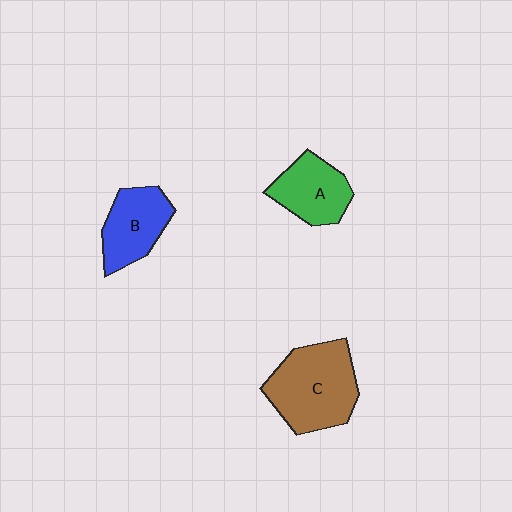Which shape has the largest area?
Shape C (brown).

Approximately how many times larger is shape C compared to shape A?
Approximately 1.6 times.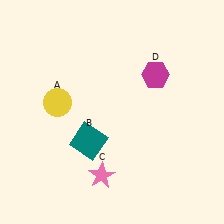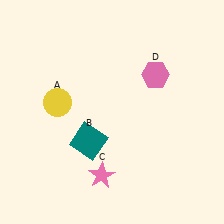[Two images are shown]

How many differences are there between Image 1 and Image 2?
There is 1 difference between the two images.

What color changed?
The hexagon (D) changed from magenta in Image 1 to pink in Image 2.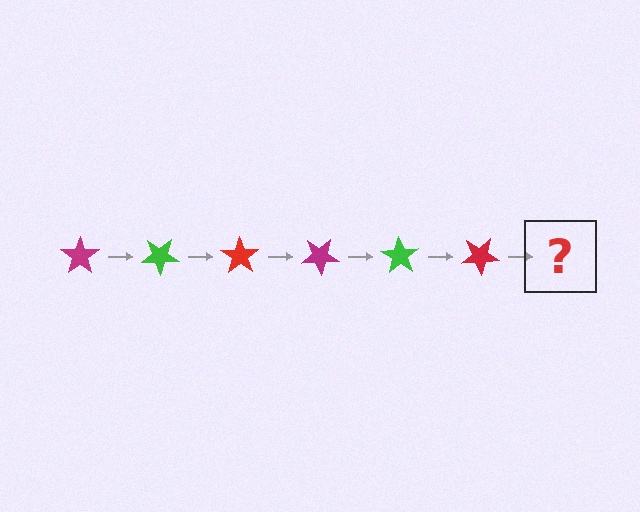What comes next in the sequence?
The next element should be a magenta star, rotated 210 degrees from the start.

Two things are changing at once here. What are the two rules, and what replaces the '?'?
The two rules are that it rotates 35 degrees each step and the color cycles through magenta, green, and red. The '?' should be a magenta star, rotated 210 degrees from the start.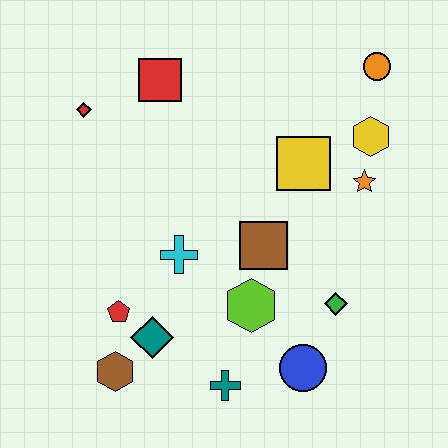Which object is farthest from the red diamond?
The blue circle is farthest from the red diamond.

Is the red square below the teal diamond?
No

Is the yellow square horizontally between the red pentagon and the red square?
No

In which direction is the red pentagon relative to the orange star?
The red pentagon is to the left of the orange star.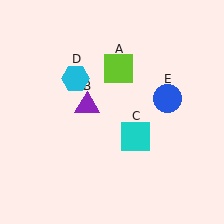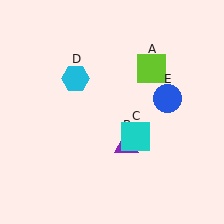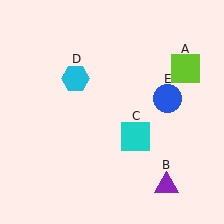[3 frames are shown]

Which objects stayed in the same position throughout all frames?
Cyan square (object C) and cyan hexagon (object D) and blue circle (object E) remained stationary.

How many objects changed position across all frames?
2 objects changed position: lime square (object A), purple triangle (object B).